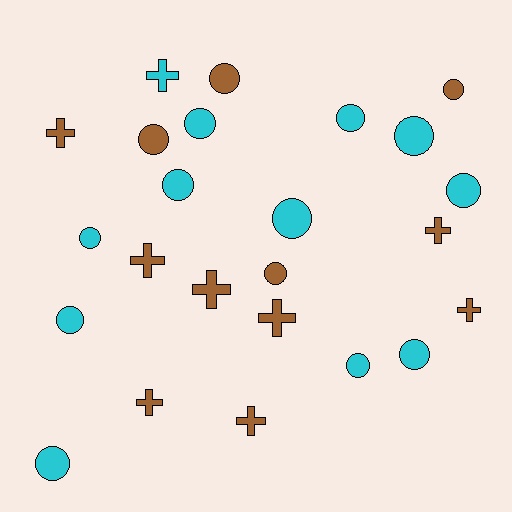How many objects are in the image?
There are 24 objects.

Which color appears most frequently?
Cyan, with 12 objects.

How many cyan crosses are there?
There is 1 cyan cross.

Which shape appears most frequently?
Circle, with 15 objects.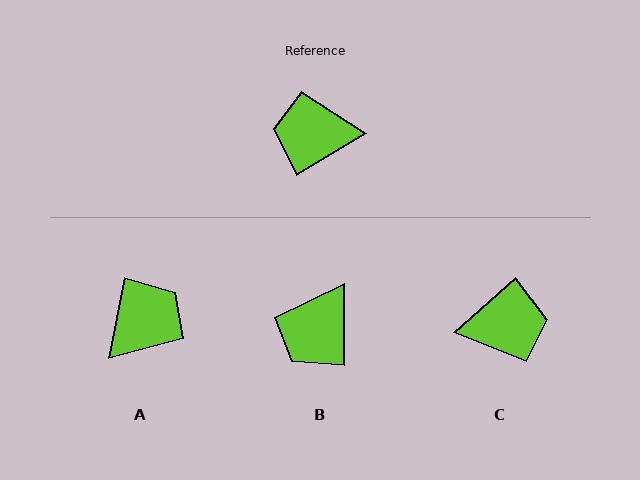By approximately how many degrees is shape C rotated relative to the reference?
Approximately 169 degrees clockwise.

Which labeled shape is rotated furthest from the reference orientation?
C, about 169 degrees away.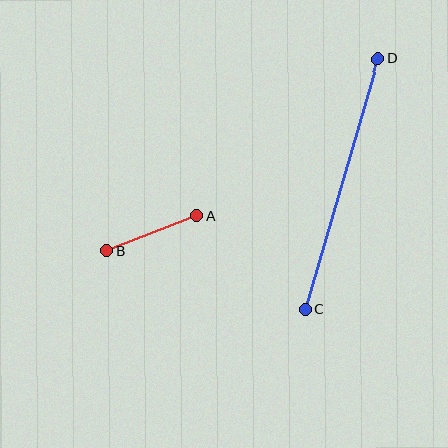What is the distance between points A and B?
The distance is approximately 97 pixels.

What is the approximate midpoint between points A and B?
The midpoint is at approximately (152, 234) pixels.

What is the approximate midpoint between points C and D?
The midpoint is at approximately (342, 184) pixels.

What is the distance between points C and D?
The distance is approximately 261 pixels.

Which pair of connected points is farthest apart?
Points C and D are farthest apart.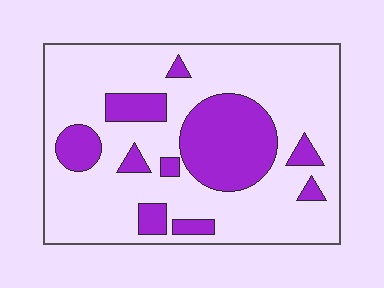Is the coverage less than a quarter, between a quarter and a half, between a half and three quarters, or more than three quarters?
Between a quarter and a half.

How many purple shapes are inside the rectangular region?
10.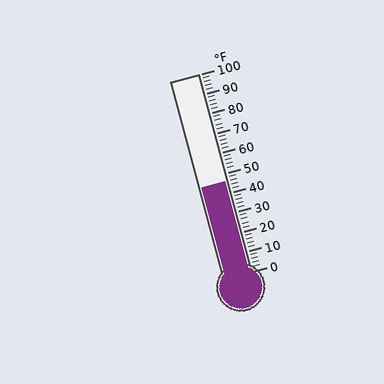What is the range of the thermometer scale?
The thermometer scale ranges from 0°F to 100°F.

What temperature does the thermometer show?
The thermometer shows approximately 46°F.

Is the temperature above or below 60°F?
The temperature is below 60°F.